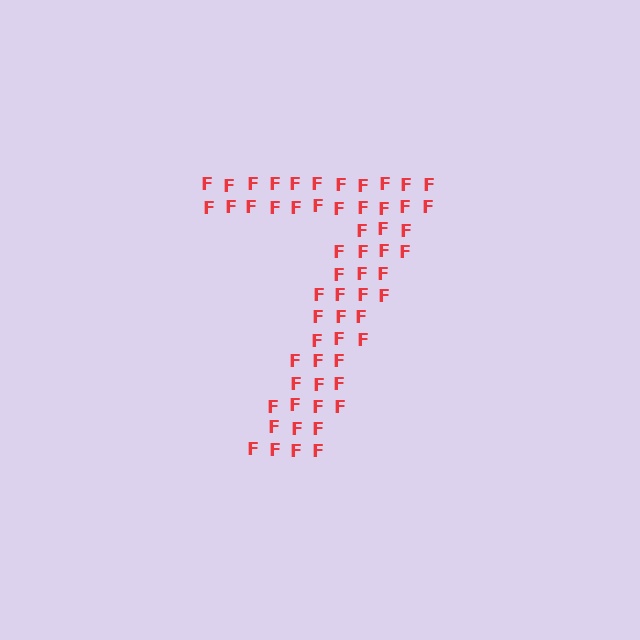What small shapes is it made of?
It is made of small letter F's.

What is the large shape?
The large shape is the digit 7.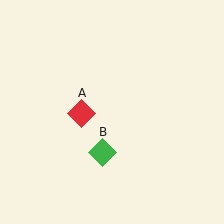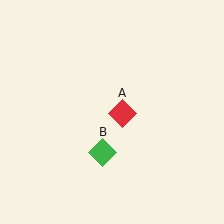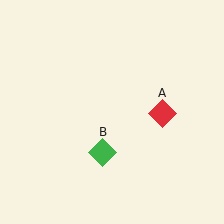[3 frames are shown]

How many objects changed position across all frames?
1 object changed position: red diamond (object A).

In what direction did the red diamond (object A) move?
The red diamond (object A) moved right.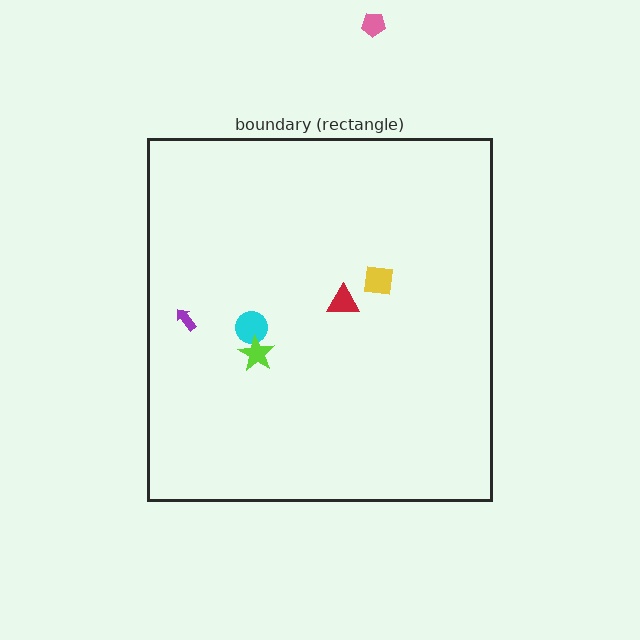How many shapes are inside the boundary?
5 inside, 1 outside.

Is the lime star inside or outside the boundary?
Inside.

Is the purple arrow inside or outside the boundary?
Inside.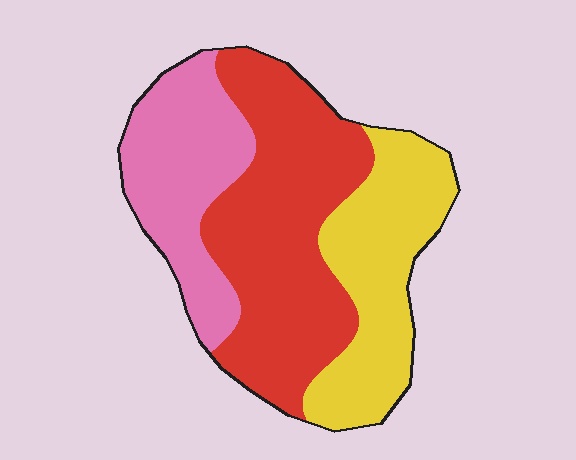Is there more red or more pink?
Red.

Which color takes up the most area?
Red, at roughly 45%.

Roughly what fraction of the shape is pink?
Pink covers around 25% of the shape.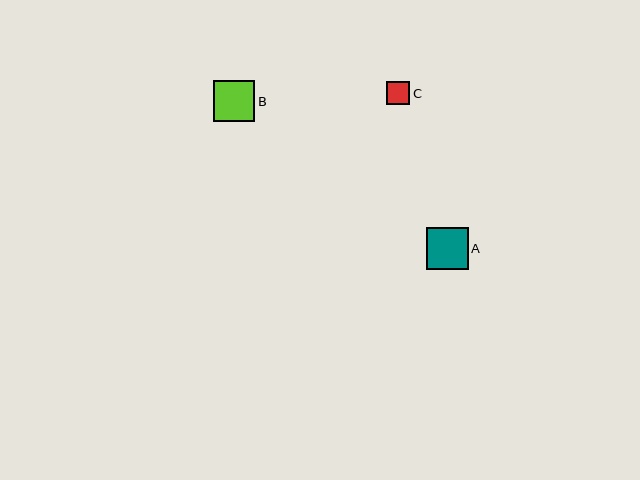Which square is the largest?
Square A is the largest with a size of approximately 41 pixels.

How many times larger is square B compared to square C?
Square B is approximately 1.8 times the size of square C.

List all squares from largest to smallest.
From largest to smallest: A, B, C.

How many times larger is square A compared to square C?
Square A is approximately 1.8 times the size of square C.